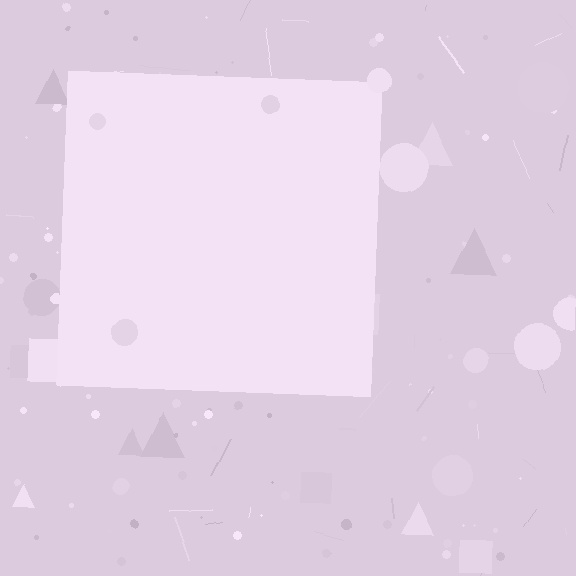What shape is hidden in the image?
A square is hidden in the image.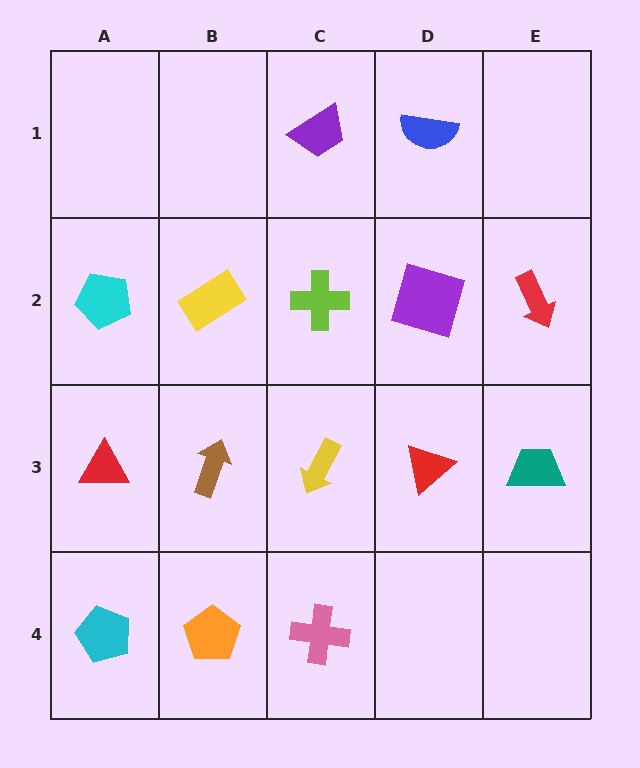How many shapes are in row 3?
5 shapes.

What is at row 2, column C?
A lime cross.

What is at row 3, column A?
A red triangle.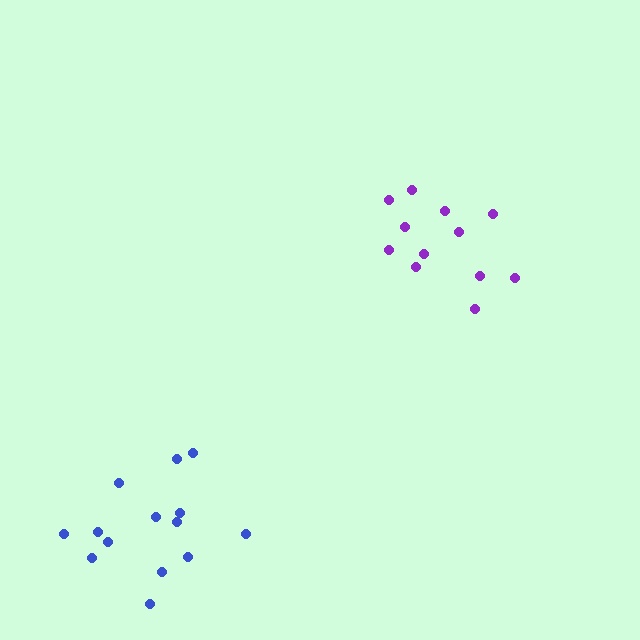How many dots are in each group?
Group 1: 12 dots, Group 2: 14 dots (26 total).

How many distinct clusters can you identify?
There are 2 distinct clusters.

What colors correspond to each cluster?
The clusters are colored: purple, blue.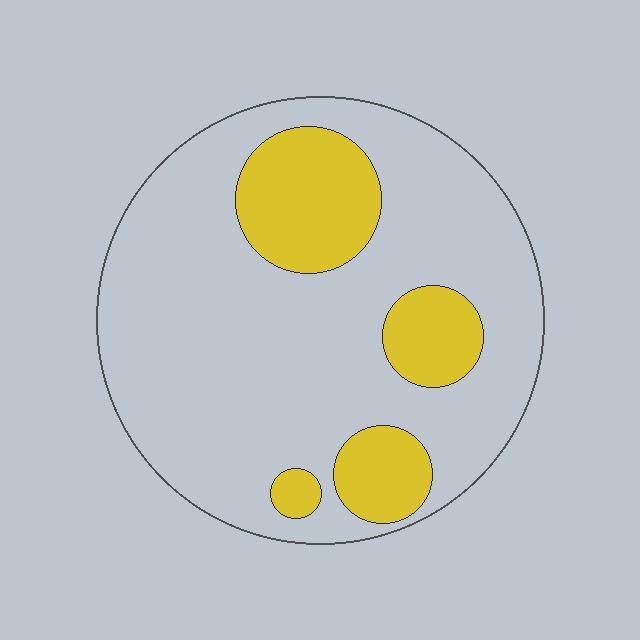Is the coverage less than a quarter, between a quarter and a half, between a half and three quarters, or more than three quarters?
Less than a quarter.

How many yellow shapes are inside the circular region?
4.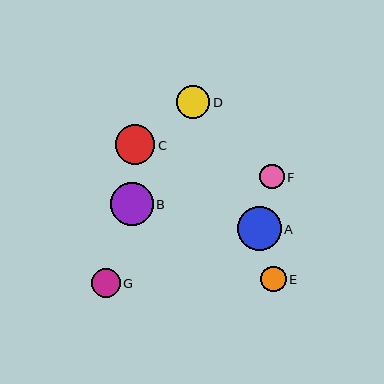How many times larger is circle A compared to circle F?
Circle A is approximately 1.8 times the size of circle F.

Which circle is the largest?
Circle A is the largest with a size of approximately 44 pixels.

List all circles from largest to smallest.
From largest to smallest: A, B, C, D, G, E, F.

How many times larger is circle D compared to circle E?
Circle D is approximately 1.3 times the size of circle E.